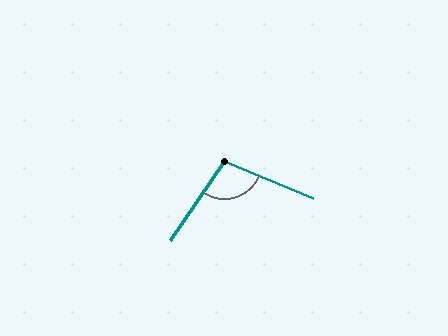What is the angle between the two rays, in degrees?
Approximately 101 degrees.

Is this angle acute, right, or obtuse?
It is obtuse.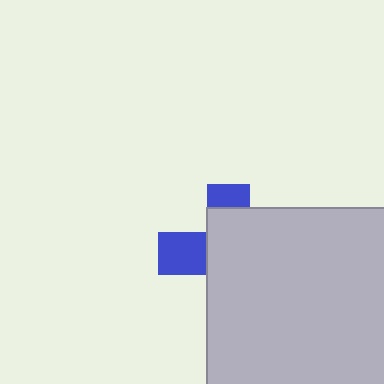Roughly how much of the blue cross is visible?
A small part of it is visible (roughly 31%).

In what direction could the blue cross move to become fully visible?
The blue cross could move left. That would shift it out from behind the light gray square entirely.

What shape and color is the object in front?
The object in front is a light gray square.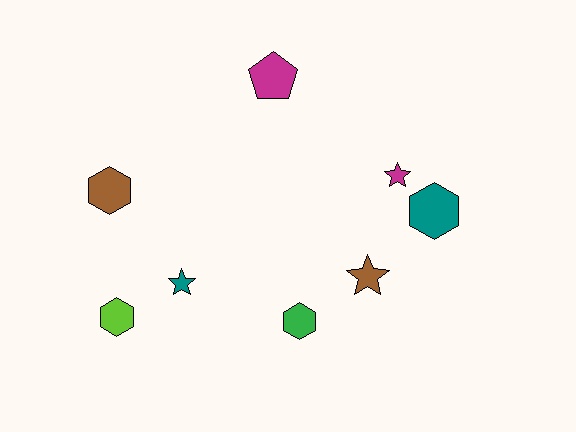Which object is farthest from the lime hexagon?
The teal hexagon is farthest from the lime hexagon.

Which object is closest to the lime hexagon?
The teal star is closest to the lime hexagon.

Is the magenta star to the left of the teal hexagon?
Yes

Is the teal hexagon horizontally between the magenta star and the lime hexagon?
No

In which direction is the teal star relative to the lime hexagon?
The teal star is to the right of the lime hexagon.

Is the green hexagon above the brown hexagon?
No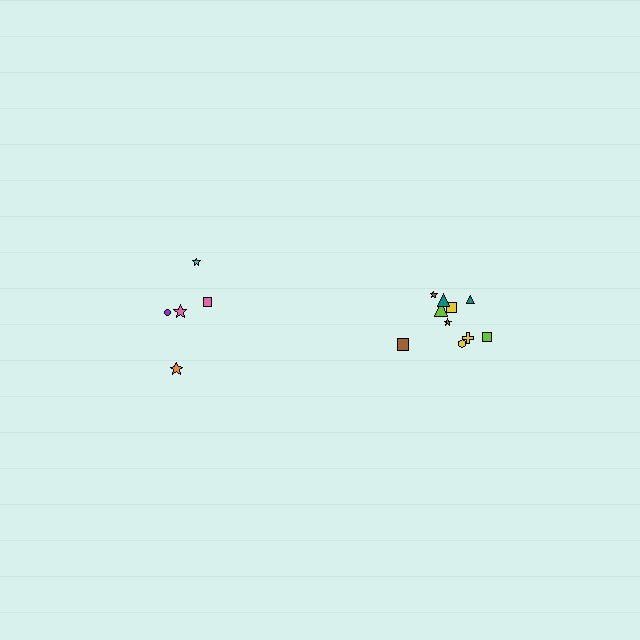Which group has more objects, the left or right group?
The right group.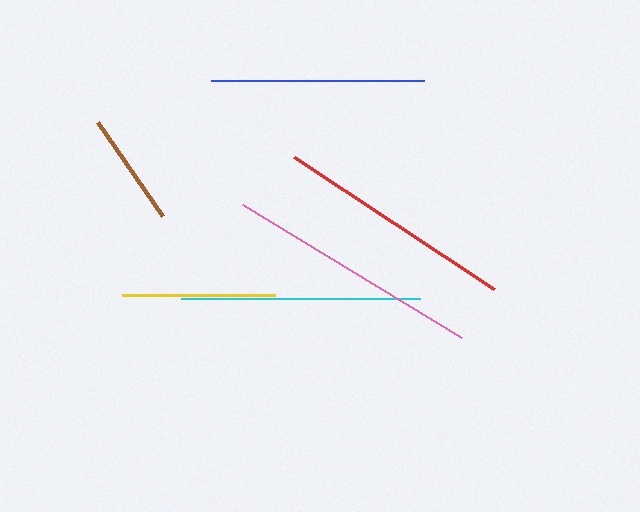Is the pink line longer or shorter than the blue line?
The pink line is longer than the blue line.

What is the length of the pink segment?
The pink segment is approximately 257 pixels long.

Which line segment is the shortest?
The brown line is the shortest at approximately 114 pixels.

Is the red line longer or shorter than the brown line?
The red line is longer than the brown line.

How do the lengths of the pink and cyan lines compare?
The pink and cyan lines are approximately the same length.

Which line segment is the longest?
The pink line is the longest at approximately 257 pixels.